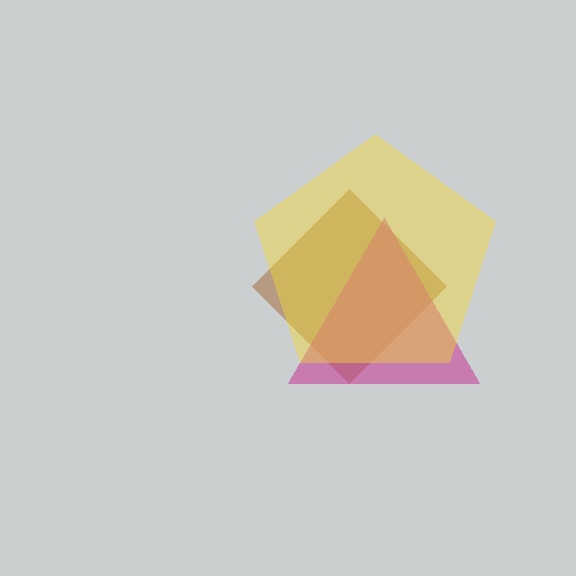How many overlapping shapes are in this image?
There are 3 overlapping shapes in the image.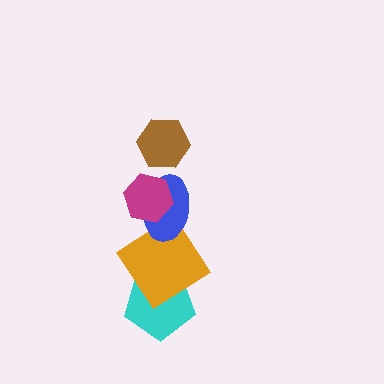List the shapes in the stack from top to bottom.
From top to bottom: the brown hexagon, the magenta hexagon, the blue ellipse, the orange diamond, the cyan pentagon.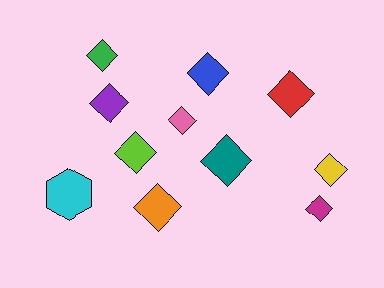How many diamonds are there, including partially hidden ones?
There are 10 diamonds.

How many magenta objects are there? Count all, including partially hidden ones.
There is 1 magenta object.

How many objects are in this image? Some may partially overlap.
There are 11 objects.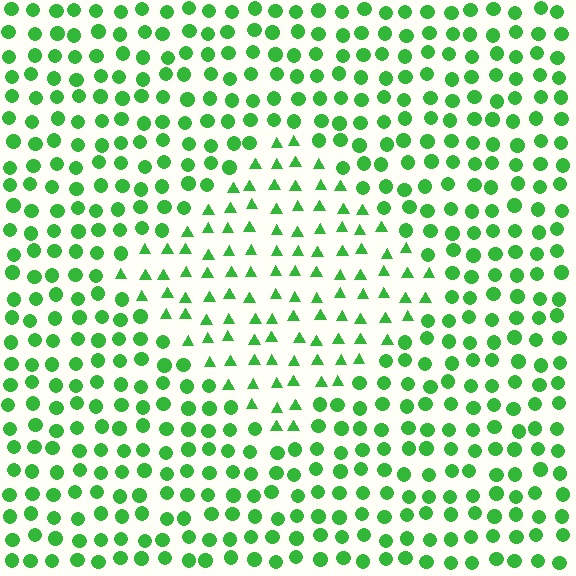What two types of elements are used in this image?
The image uses triangles inside the diamond region and circles outside it.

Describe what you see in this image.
The image is filled with small green elements arranged in a uniform grid. A diamond-shaped region contains triangles, while the surrounding area contains circles. The boundary is defined purely by the change in element shape.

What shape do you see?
I see a diamond.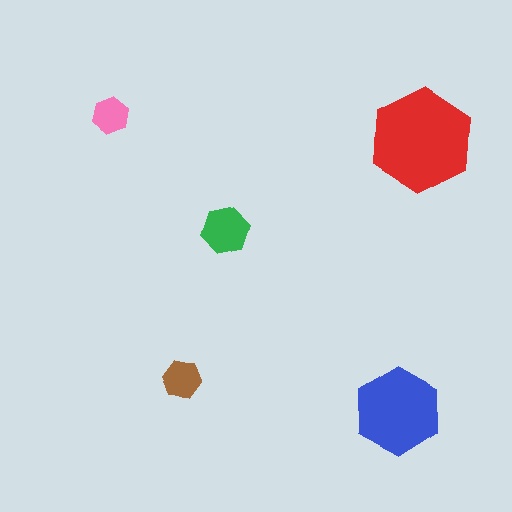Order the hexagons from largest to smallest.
the red one, the blue one, the green one, the brown one, the pink one.